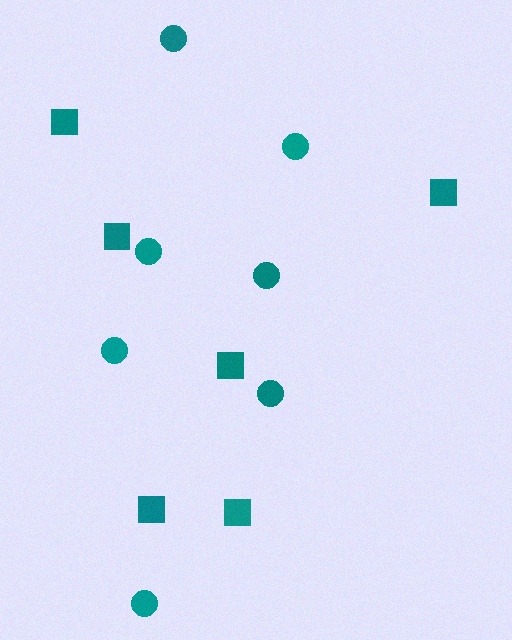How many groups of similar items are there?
There are 2 groups: one group of circles (7) and one group of squares (6).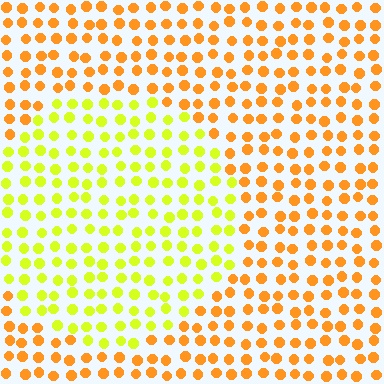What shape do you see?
I see a circle.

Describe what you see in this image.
The image is filled with small orange elements in a uniform arrangement. A circle-shaped region is visible where the elements are tinted to a slightly different hue, forming a subtle color boundary.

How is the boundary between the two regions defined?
The boundary is defined purely by a slight shift in hue (about 40 degrees). Spacing, size, and orientation are identical on both sides.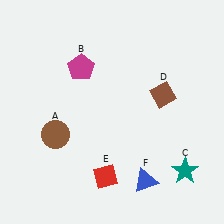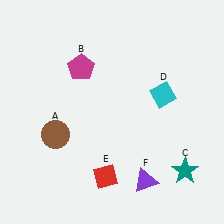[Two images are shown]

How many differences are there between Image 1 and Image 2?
There are 2 differences between the two images.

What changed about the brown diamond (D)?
In Image 1, D is brown. In Image 2, it changed to cyan.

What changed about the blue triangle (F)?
In Image 1, F is blue. In Image 2, it changed to purple.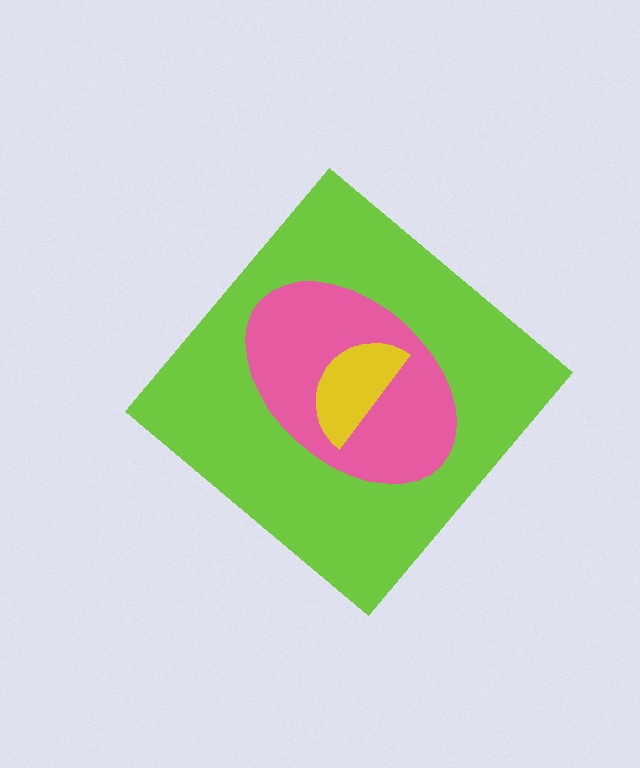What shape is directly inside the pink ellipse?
The yellow semicircle.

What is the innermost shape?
The yellow semicircle.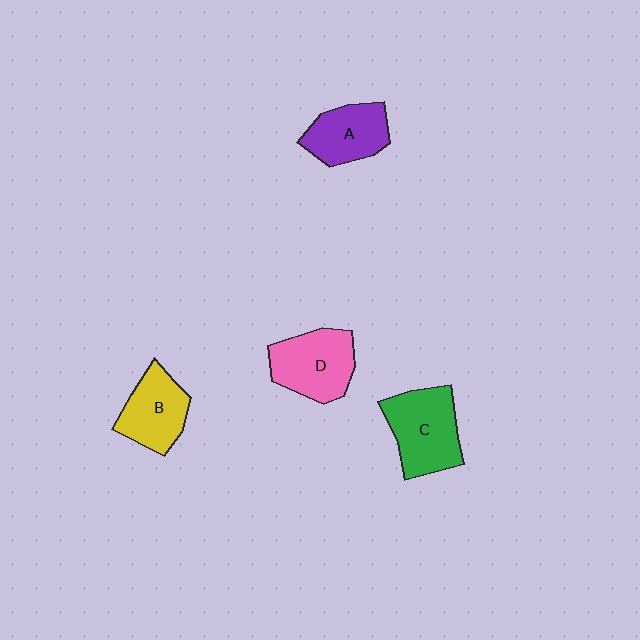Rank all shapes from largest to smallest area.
From largest to smallest: C (green), D (pink), B (yellow), A (purple).